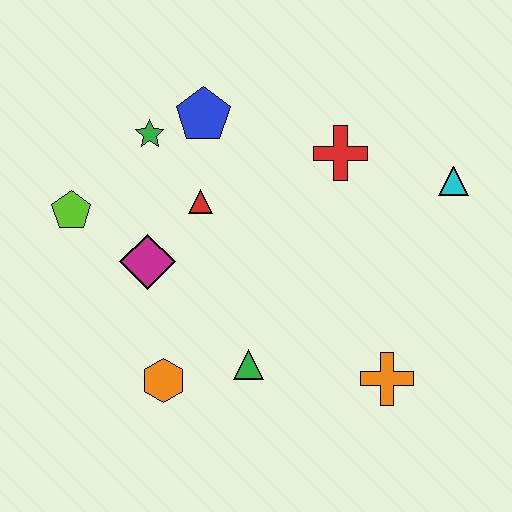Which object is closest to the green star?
The blue pentagon is closest to the green star.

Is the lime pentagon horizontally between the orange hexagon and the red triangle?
No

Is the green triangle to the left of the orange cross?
Yes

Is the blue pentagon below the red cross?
No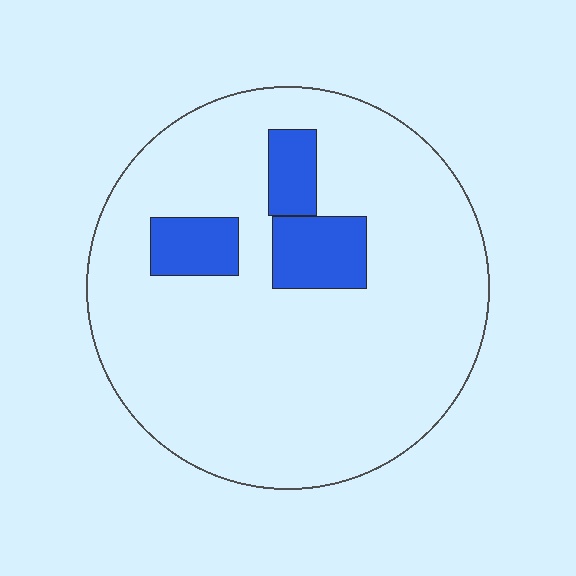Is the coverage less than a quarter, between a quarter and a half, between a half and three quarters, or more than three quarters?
Less than a quarter.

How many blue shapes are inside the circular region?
3.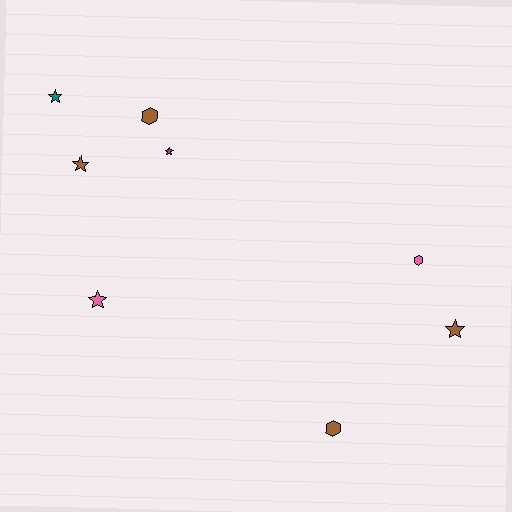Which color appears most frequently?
Brown, with 4 objects.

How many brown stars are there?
There are 2 brown stars.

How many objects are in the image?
There are 8 objects.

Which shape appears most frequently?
Star, with 5 objects.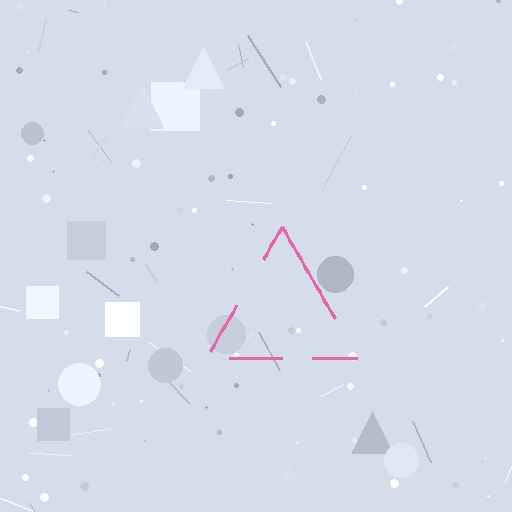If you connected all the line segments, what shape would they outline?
They would outline a triangle.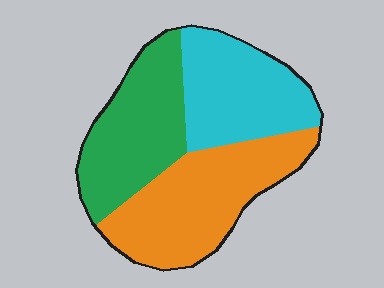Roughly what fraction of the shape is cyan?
Cyan takes up between a quarter and a half of the shape.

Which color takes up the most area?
Orange, at roughly 40%.